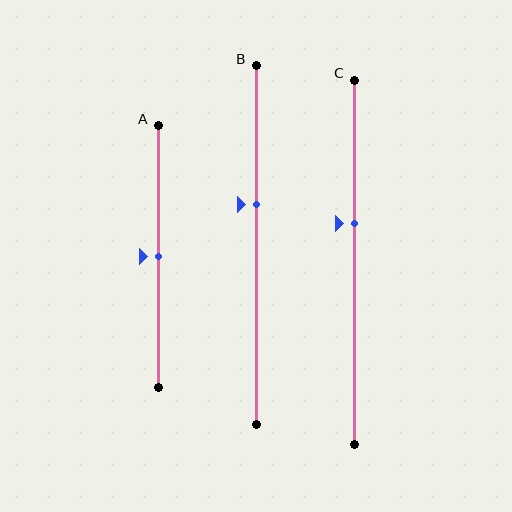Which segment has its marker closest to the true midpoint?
Segment A has its marker closest to the true midpoint.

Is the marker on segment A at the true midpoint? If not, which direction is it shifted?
Yes, the marker on segment A is at the true midpoint.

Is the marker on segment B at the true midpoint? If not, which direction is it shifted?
No, the marker on segment B is shifted upward by about 11% of the segment length.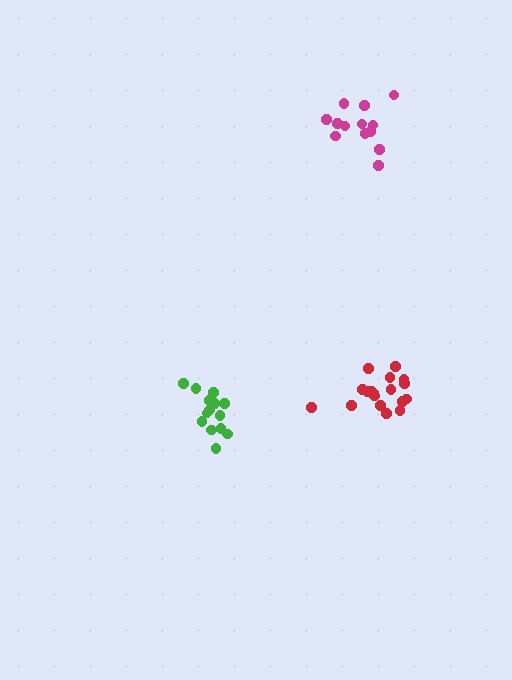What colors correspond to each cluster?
The clusters are colored: green, red, magenta.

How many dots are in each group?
Group 1: 14 dots, Group 2: 18 dots, Group 3: 13 dots (45 total).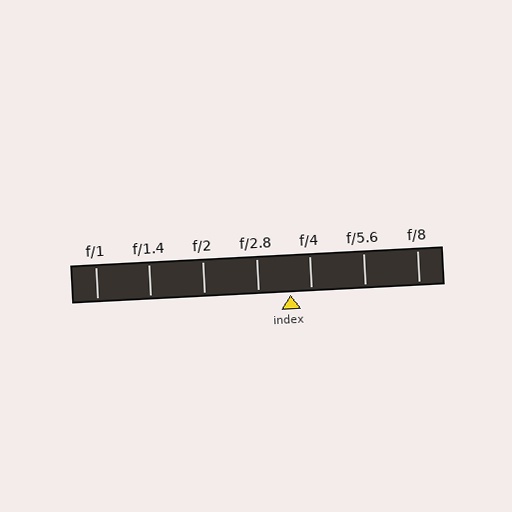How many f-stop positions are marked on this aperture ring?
There are 7 f-stop positions marked.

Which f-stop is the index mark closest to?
The index mark is closest to f/4.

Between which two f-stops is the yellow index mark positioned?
The index mark is between f/2.8 and f/4.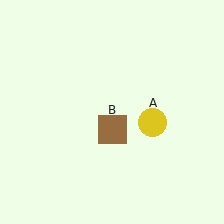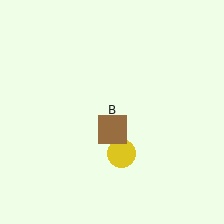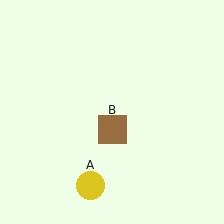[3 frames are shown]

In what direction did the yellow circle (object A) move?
The yellow circle (object A) moved down and to the left.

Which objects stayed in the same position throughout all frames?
Brown square (object B) remained stationary.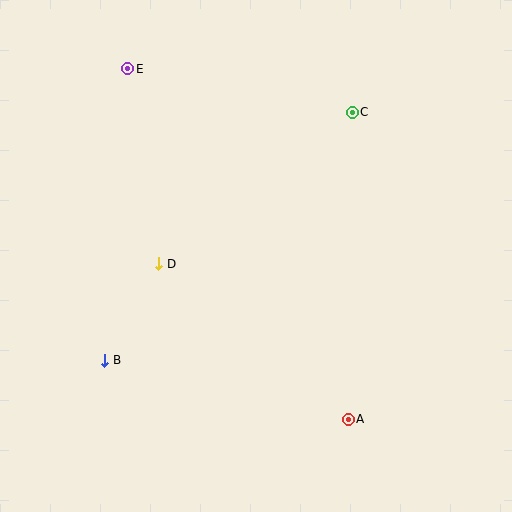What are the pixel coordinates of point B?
Point B is at (105, 360).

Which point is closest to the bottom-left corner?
Point B is closest to the bottom-left corner.